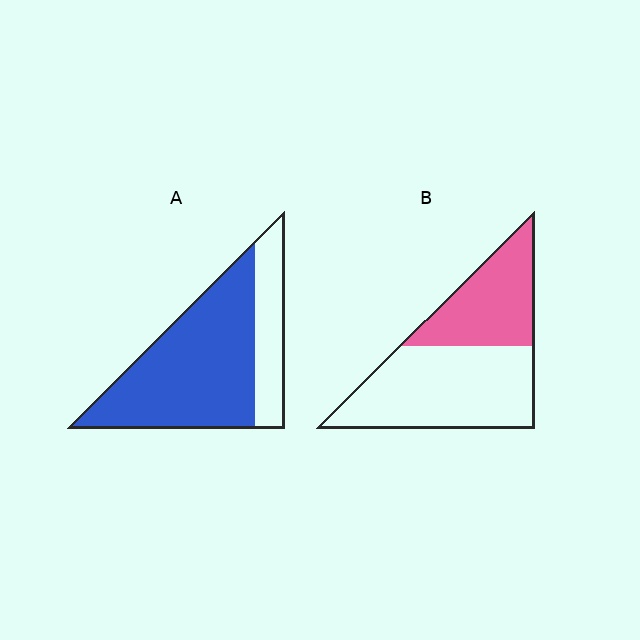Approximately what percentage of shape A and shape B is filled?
A is approximately 75% and B is approximately 40%.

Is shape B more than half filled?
No.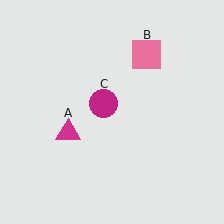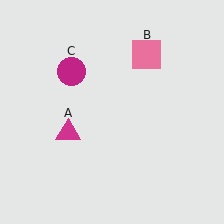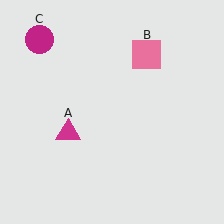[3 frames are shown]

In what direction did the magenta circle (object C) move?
The magenta circle (object C) moved up and to the left.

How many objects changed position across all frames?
1 object changed position: magenta circle (object C).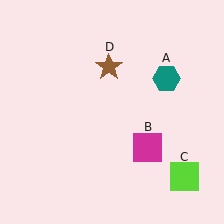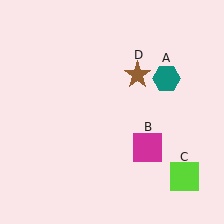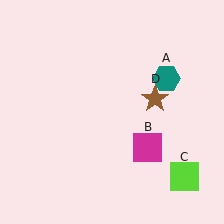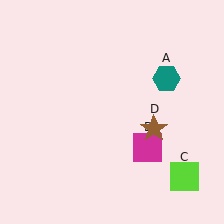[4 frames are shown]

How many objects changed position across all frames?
1 object changed position: brown star (object D).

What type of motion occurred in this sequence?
The brown star (object D) rotated clockwise around the center of the scene.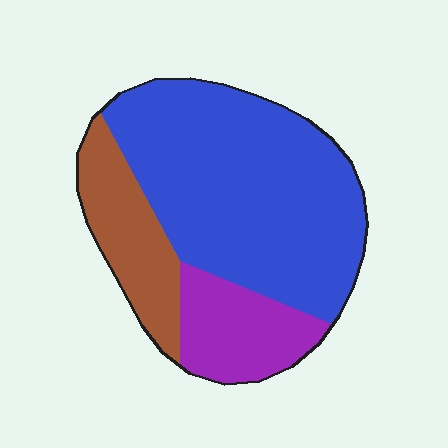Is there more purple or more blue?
Blue.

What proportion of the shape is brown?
Brown takes up about one fifth (1/5) of the shape.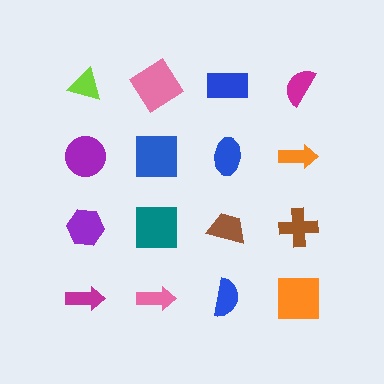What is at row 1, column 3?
A blue rectangle.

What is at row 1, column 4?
A magenta semicircle.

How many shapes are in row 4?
4 shapes.